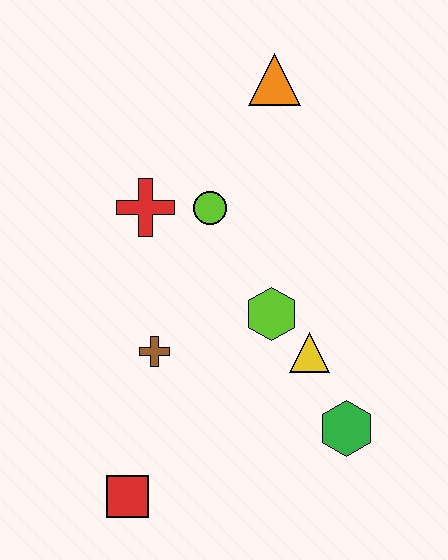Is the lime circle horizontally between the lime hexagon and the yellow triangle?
No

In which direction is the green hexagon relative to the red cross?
The green hexagon is below the red cross.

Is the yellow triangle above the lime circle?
No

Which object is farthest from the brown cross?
The orange triangle is farthest from the brown cross.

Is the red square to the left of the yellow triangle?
Yes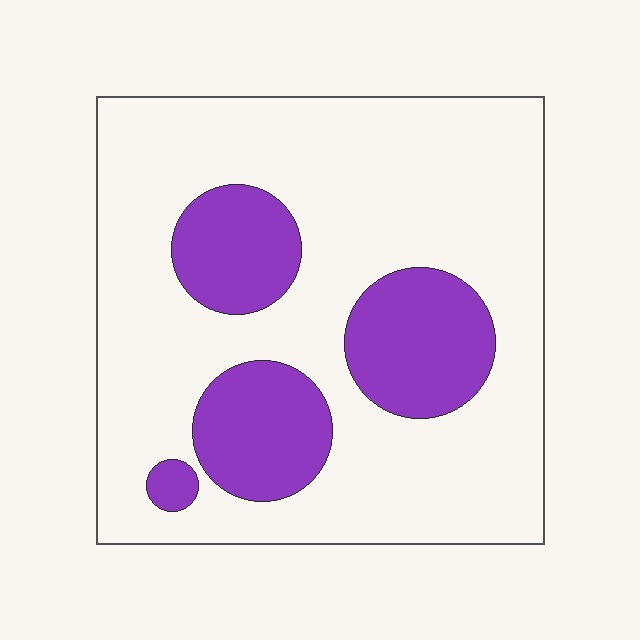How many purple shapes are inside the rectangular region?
4.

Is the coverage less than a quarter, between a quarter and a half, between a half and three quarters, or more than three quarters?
Less than a quarter.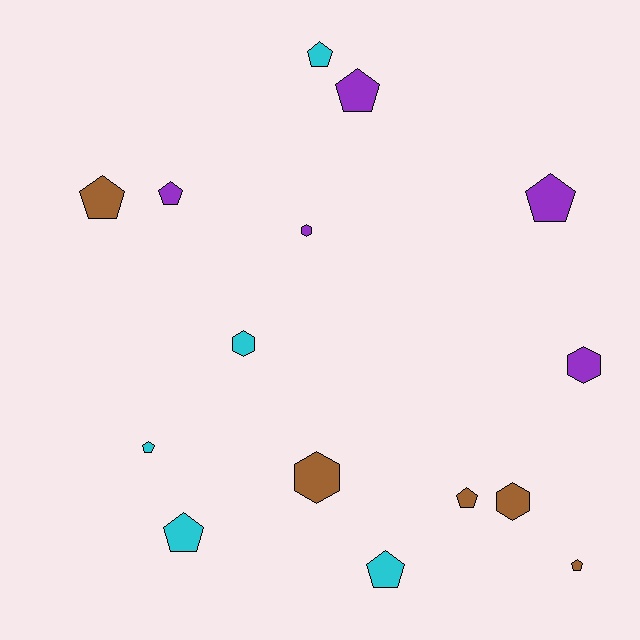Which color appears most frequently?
Purple, with 5 objects.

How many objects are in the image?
There are 15 objects.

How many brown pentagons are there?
There are 3 brown pentagons.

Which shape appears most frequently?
Pentagon, with 10 objects.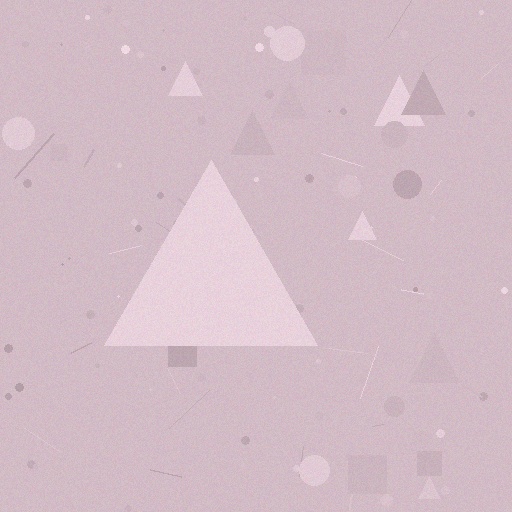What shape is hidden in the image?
A triangle is hidden in the image.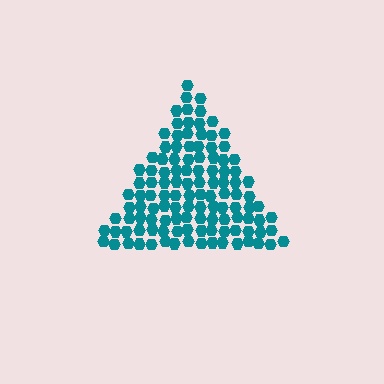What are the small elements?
The small elements are hexagons.